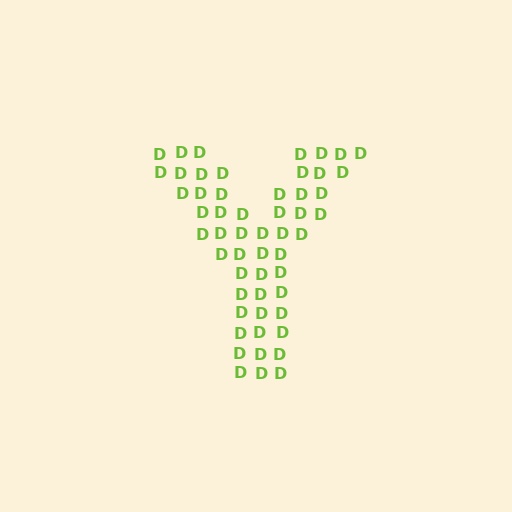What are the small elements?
The small elements are letter D's.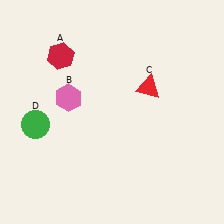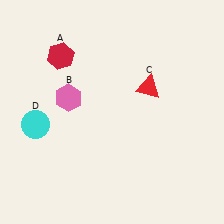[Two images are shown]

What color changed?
The circle (D) changed from green in Image 1 to cyan in Image 2.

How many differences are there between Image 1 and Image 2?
There is 1 difference between the two images.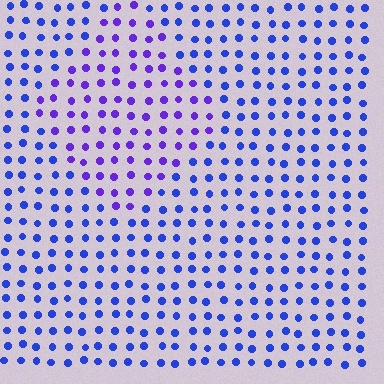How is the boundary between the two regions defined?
The boundary is defined purely by a slight shift in hue (about 32 degrees). Spacing, size, and orientation are identical on both sides.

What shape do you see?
I see a diamond.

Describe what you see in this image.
The image is filled with small blue elements in a uniform arrangement. A diamond-shaped region is visible where the elements are tinted to a slightly different hue, forming a subtle color boundary.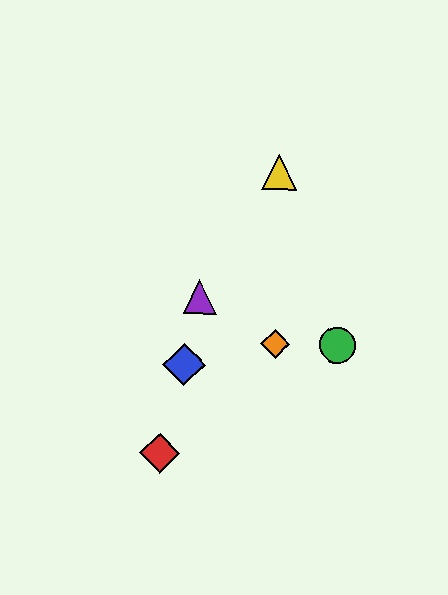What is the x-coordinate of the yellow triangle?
The yellow triangle is at x≈279.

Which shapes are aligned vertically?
The yellow triangle, the orange diamond are aligned vertically.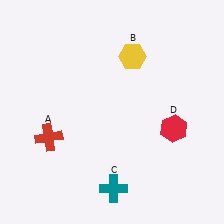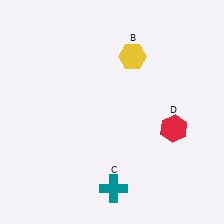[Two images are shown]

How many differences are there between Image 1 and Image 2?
There is 1 difference between the two images.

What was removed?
The red cross (A) was removed in Image 2.